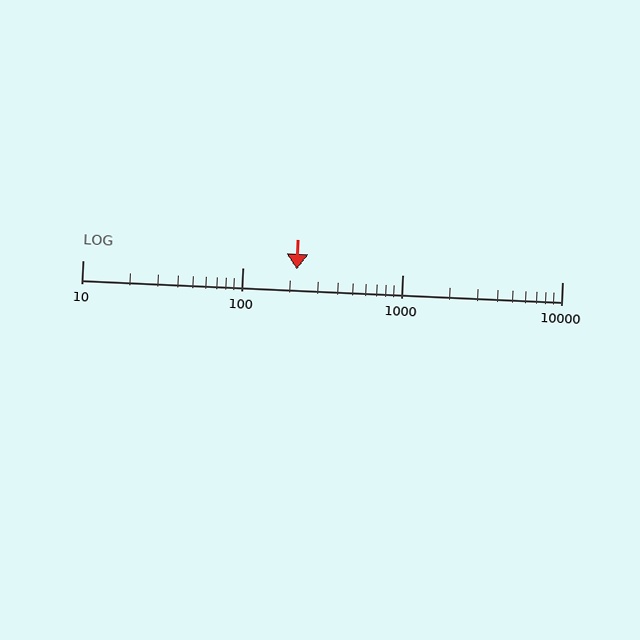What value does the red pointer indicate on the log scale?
The pointer indicates approximately 220.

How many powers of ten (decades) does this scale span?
The scale spans 3 decades, from 10 to 10000.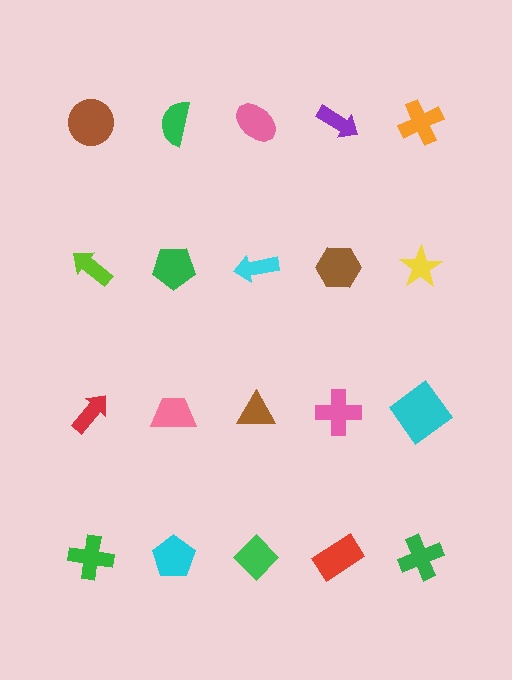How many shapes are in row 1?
5 shapes.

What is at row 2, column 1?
A lime arrow.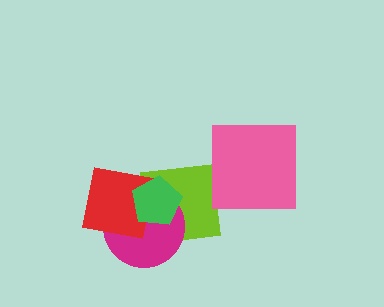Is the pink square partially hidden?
No, no other shape covers it.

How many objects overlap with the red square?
3 objects overlap with the red square.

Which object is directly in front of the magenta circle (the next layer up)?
The red square is directly in front of the magenta circle.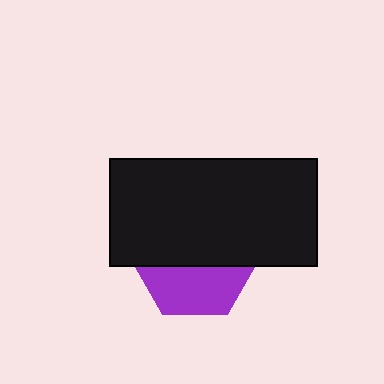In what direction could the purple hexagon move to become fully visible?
The purple hexagon could move down. That would shift it out from behind the black rectangle entirely.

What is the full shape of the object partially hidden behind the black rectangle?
The partially hidden object is a purple hexagon.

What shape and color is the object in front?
The object in front is a black rectangle.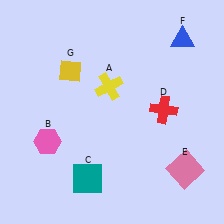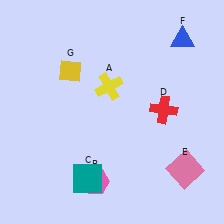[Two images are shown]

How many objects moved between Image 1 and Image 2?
1 object moved between the two images.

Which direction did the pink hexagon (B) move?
The pink hexagon (B) moved right.